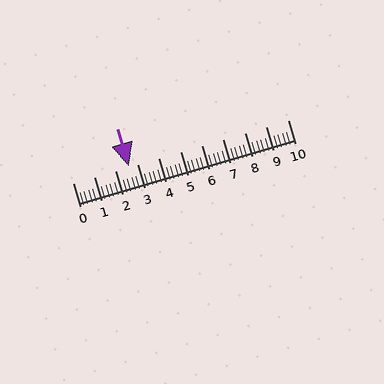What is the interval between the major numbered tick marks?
The major tick marks are spaced 1 units apart.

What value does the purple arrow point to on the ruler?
The purple arrow points to approximately 2.6.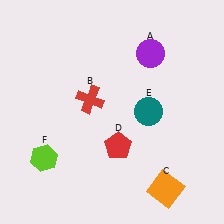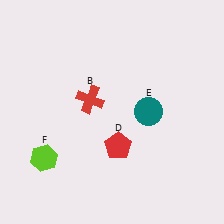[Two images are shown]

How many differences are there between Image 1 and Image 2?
There are 2 differences between the two images.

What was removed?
The purple circle (A), the orange square (C) were removed in Image 2.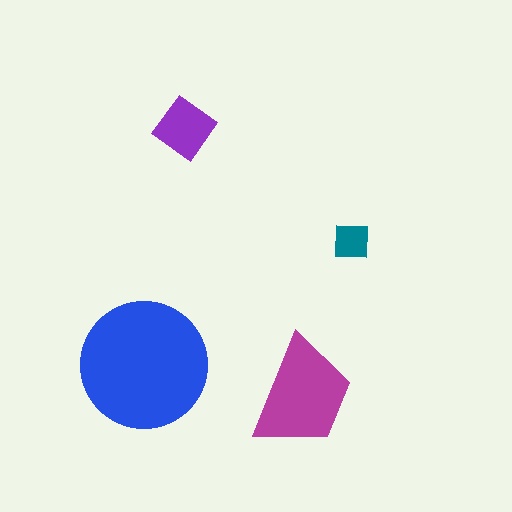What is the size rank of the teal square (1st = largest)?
4th.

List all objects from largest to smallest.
The blue circle, the magenta trapezoid, the purple diamond, the teal square.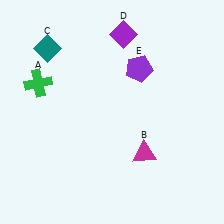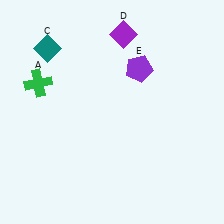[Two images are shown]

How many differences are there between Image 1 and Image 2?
There is 1 difference between the two images.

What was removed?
The magenta triangle (B) was removed in Image 2.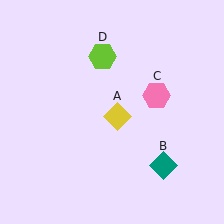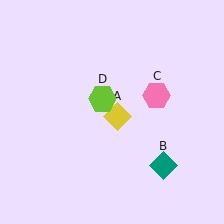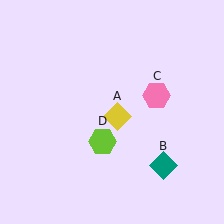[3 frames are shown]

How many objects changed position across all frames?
1 object changed position: lime hexagon (object D).